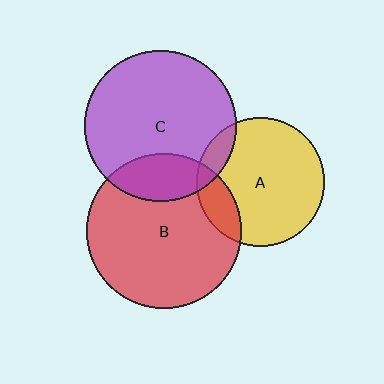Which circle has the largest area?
Circle B (red).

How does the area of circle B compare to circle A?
Approximately 1.5 times.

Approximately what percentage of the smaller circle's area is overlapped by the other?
Approximately 15%.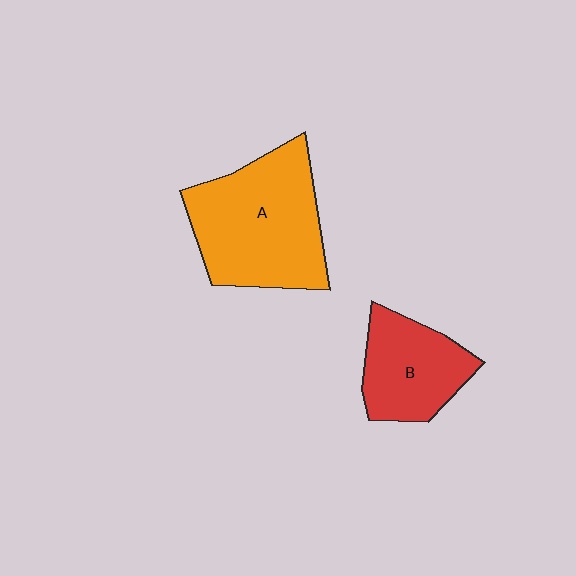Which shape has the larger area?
Shape A (orange).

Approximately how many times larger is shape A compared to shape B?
Approximately 1.7 times.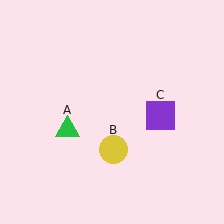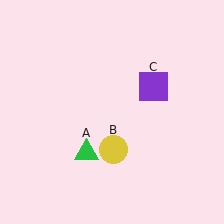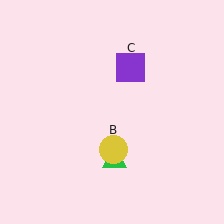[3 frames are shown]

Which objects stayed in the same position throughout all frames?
Yellow circle (object B) remained stationary.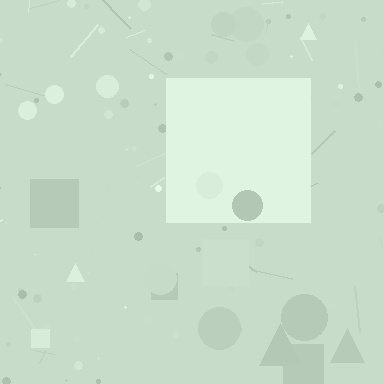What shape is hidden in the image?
A square is hidden in the image.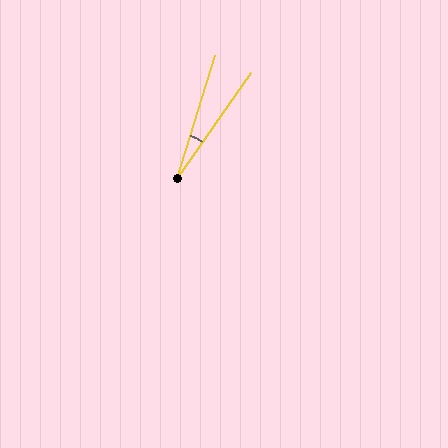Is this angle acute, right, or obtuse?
It is acute.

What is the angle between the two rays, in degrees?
Approximately 18 degrees.